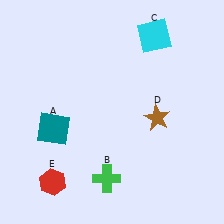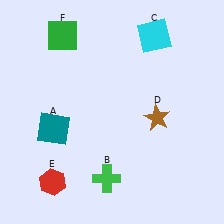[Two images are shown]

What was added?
A green square (F) was added in Image 2.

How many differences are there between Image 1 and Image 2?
There is 1 difference between the two images.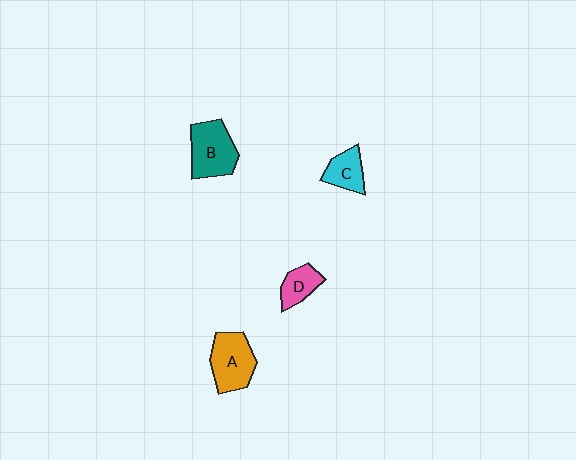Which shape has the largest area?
Shape B (teal).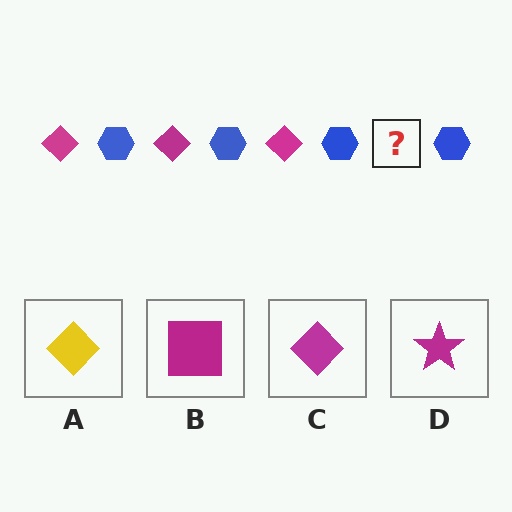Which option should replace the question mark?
Option C.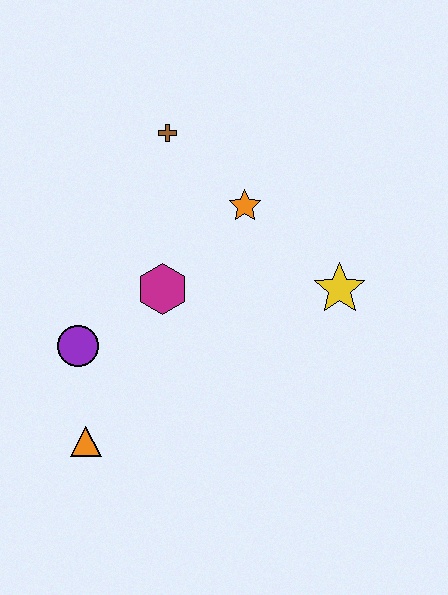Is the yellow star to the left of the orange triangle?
No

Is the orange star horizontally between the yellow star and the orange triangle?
Yes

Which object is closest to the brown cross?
The orange star is closest to the brown cross.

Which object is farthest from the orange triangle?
The brown cross is farthest from the orange triangle.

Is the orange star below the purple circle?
No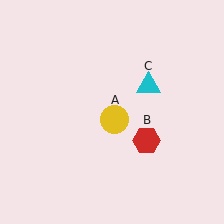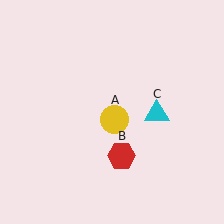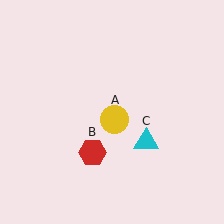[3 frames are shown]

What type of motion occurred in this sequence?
The red hexagon (object B), cyan triangle (object C) rotated clockwise around the center of the scene.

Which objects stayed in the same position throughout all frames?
Yellow circle (object A) remained stationary.